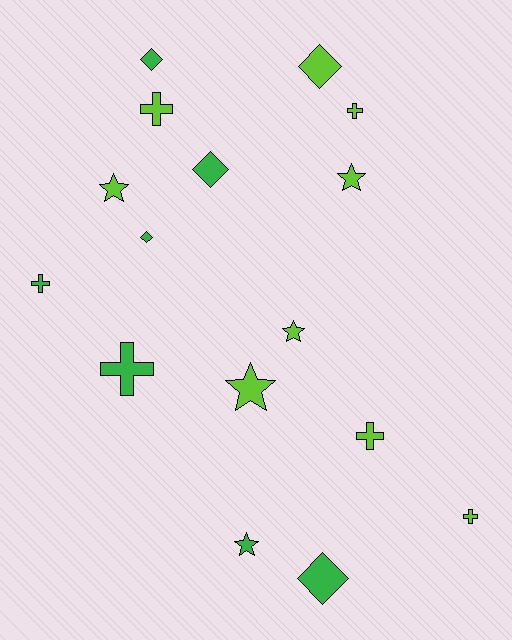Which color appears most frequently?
Lime, with 9 objects.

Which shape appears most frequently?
Cross, with 6 objects.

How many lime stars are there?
There are 4 lime stars.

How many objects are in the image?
There are 16 objects.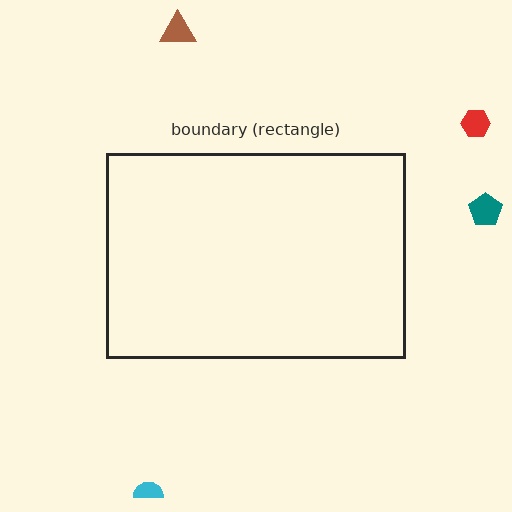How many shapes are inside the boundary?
0 inside, 4 outside.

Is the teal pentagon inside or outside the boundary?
Outside.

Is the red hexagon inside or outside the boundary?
Outside.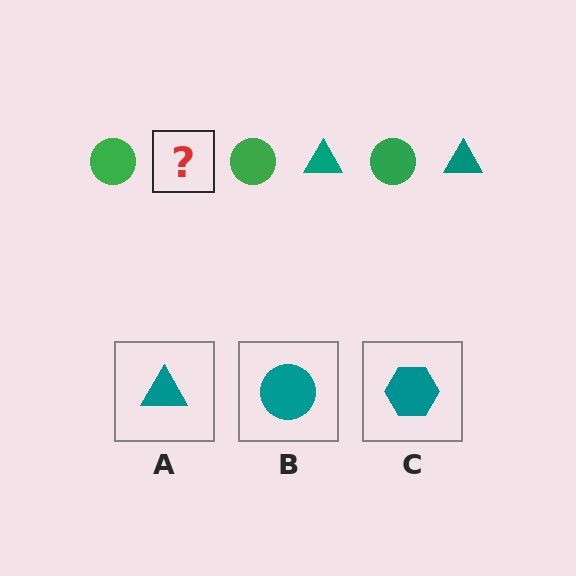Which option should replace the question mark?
Option A.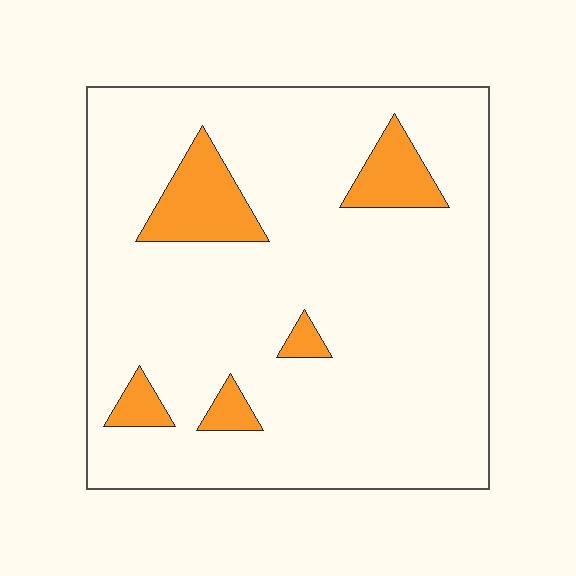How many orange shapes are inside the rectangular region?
5.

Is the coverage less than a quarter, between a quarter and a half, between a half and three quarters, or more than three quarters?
Less than a quarter.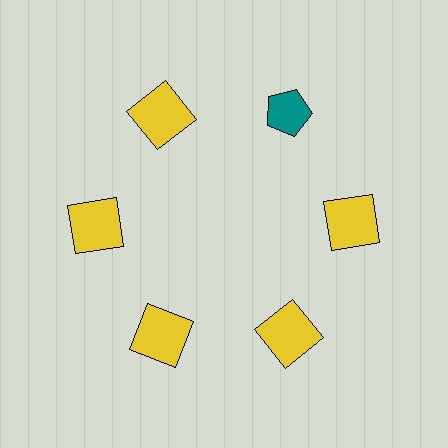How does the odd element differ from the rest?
It differs in both color (teal instead of yellow) and shape (pentagon instead of square).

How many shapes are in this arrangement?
There are 6 shapes arranged in a ring pattern.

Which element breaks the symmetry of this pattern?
The teal pentagon at roughly the 1 o'clock position breaks the symmetry. All other shapes are yellow squares.